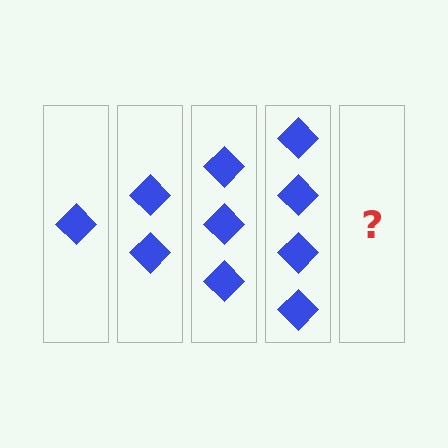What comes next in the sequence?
The next element should be 5 diamonds.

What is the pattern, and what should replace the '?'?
The pattern is that each step adds one more diamond. The '?' should be 5 diamonds.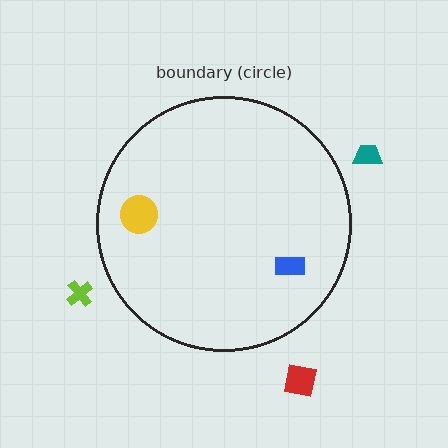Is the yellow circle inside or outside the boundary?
Inside.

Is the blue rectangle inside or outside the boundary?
Inside.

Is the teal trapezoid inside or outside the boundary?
Outside.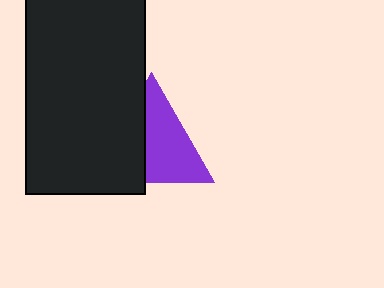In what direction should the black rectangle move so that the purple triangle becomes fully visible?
The black rectangle should move left. That is the shortest direction to clear the overlap and leave the purple triangle fully visible.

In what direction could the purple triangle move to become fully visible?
The purple triangle could move right. That would shift it out from behind the black rectangle entirely.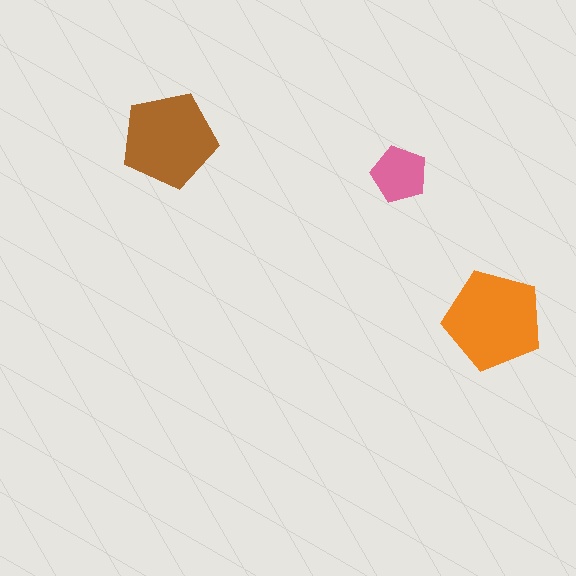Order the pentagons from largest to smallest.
the orange one, the brown one, the pink one.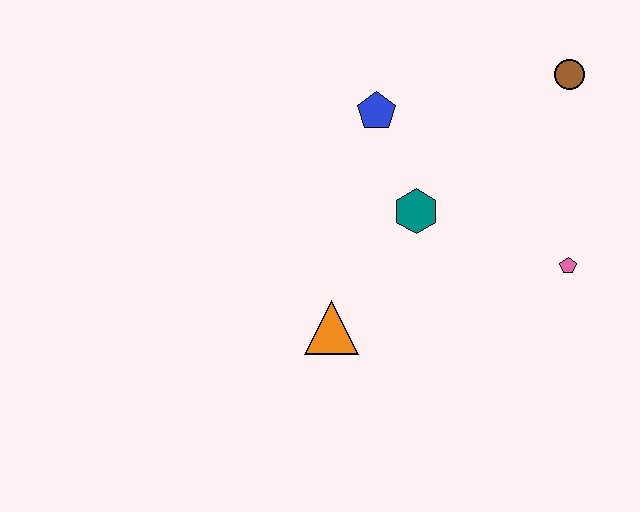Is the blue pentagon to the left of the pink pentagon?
Yes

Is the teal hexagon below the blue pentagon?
Yes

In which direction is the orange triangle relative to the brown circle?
The orange triangle is below the brown circle.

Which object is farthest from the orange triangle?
The brown circle is farthest from the orange triangle.